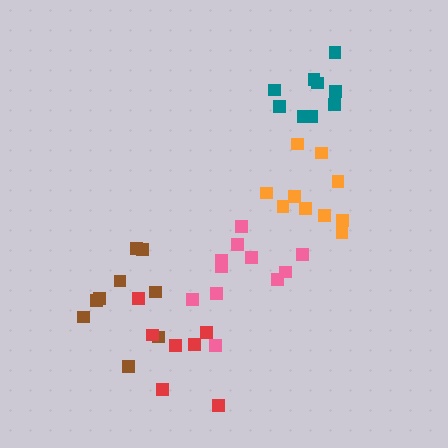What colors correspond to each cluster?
The clusters are colored: pink, brown, teal, red, orange.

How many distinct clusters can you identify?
There are 5 distinct clusters.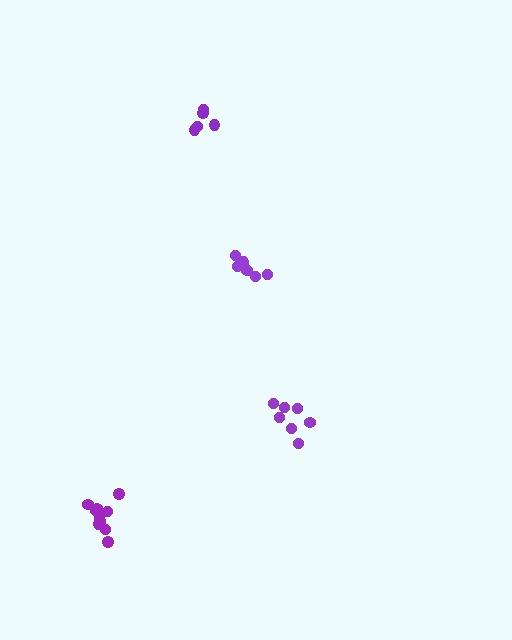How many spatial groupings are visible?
There are 4 spatial groupings.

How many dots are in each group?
Group 1: 5 dots, Group 2: 7 dots, Group 3: 11 dots, Group 4: 7 dots (30 total).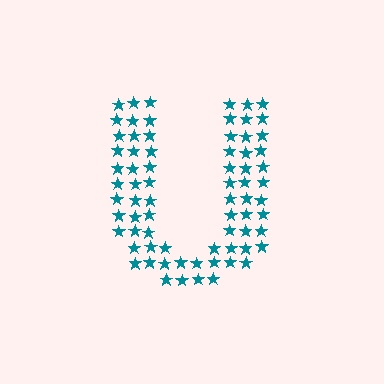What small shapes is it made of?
It is made of small stars.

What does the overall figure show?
The overall figure shows the letter U.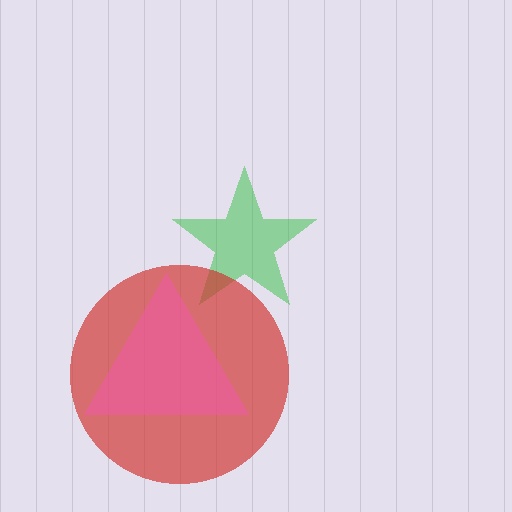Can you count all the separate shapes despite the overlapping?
Yes, there are 3 separate shapes.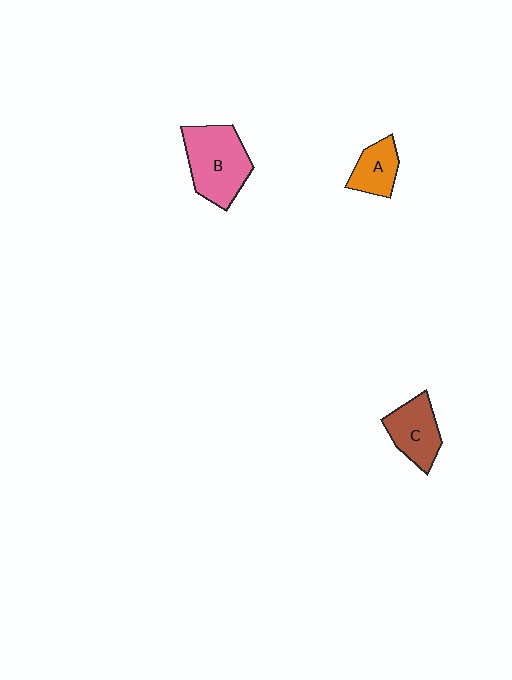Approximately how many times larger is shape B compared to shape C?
Approximately 1.5 times.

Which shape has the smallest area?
Shape A (orange).